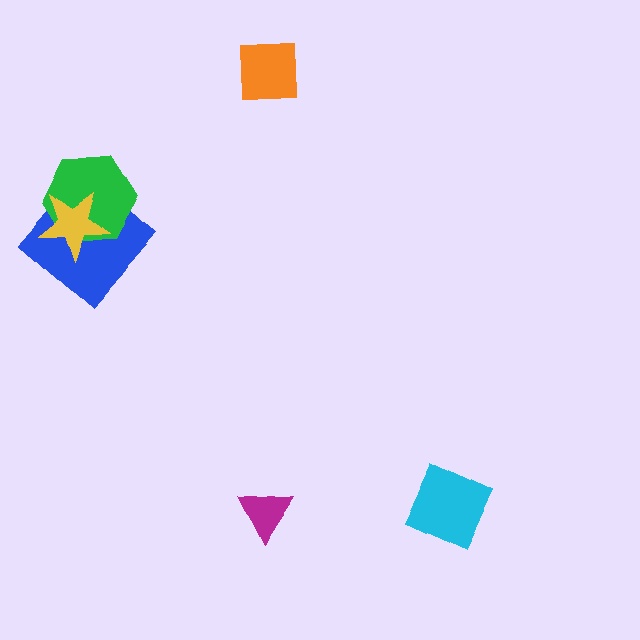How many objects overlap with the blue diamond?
2 objects overlap with the blue diamond.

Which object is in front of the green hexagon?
The yellow star is in front of the green hexagon.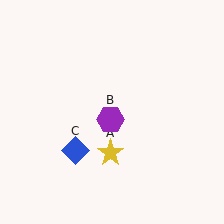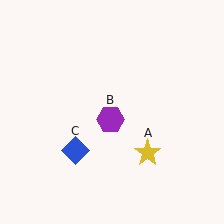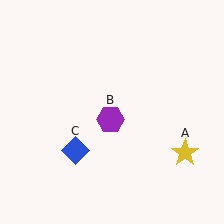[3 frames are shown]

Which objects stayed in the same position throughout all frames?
Purple hexagon (object B) and blue diamond (object C) remained stationary.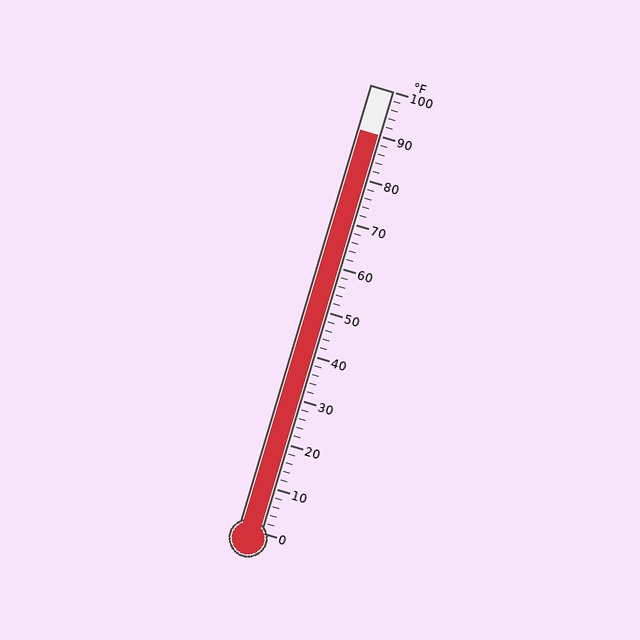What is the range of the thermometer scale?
The thermometer scale ranges from 0°F to 100°F.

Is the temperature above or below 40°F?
The temperature is above 40°F.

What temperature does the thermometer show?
The thermometer shows approximately 90°F.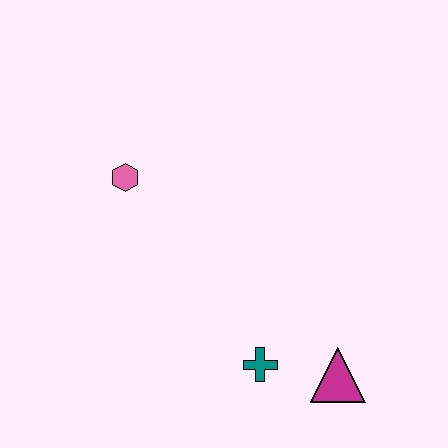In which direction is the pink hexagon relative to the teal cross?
The pink hexagon is above the teal cross.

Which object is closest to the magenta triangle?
The teal cross is closest to the magenta triangle.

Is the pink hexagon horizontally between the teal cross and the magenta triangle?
No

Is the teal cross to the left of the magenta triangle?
Yes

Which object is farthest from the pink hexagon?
The magenta triangle is farthest from the pink hexagon.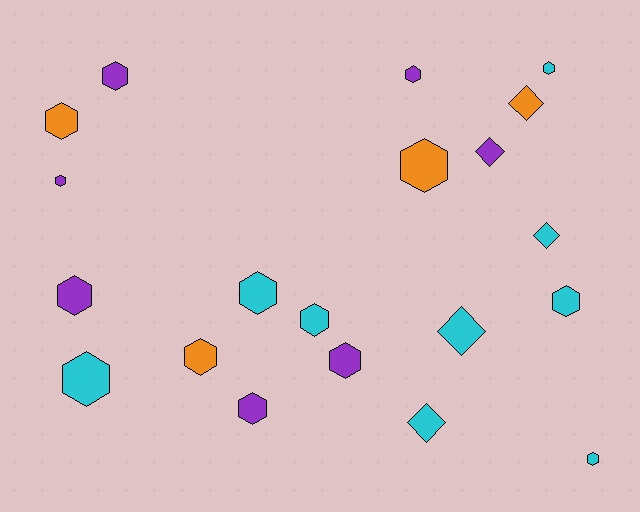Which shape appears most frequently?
Hexagon, with 15 objects.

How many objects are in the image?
There are 20 objects.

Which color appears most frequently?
Cyan, with 9 objects.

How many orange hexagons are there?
There are 3 orange hexagons.